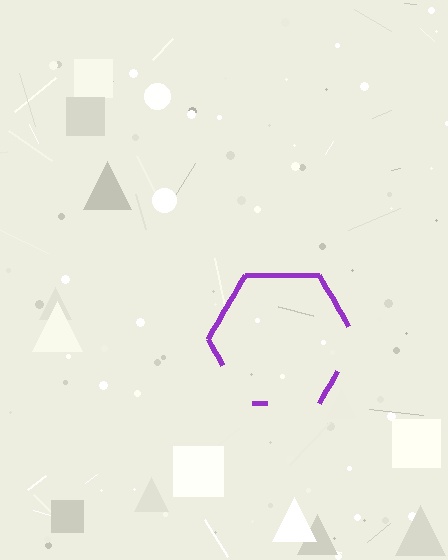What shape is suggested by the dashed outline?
The dashed outline suggests a hexagon.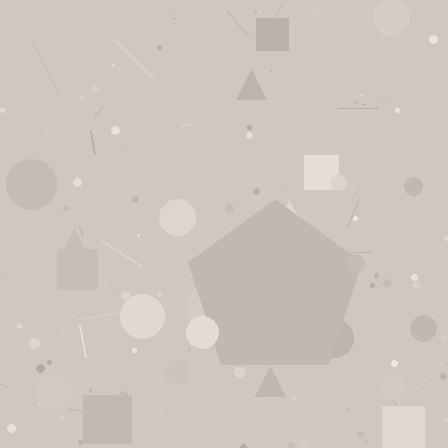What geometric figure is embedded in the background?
A pentagon is embedded in the background.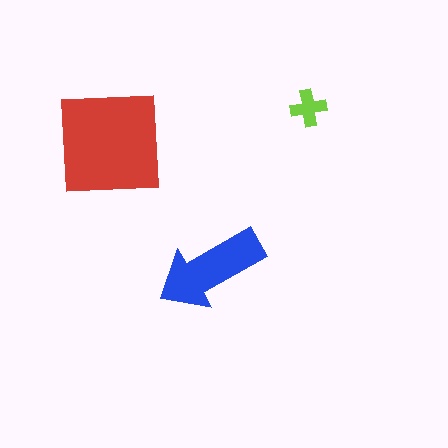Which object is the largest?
The red square.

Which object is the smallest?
The lime cross.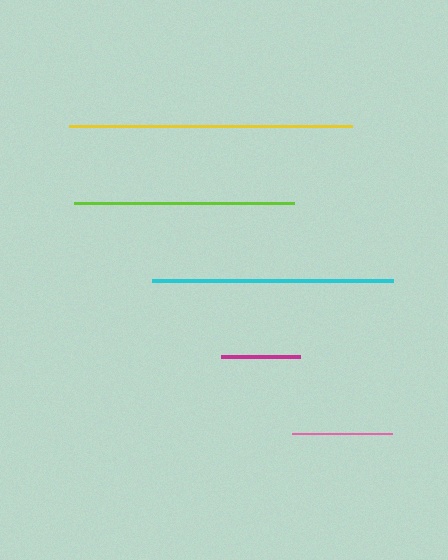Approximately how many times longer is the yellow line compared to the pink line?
The yellow line is approximately 2.8 times the length of the pink line.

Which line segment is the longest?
The yellow line is the longest at approximately 283 pixels.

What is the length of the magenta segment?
The magenta segment is approximately 79 pixels long.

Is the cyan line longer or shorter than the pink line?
The cyan line is longer than the pink line.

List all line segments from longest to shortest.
From longest to shortest: yellow, cyan, lime, pink, magenta.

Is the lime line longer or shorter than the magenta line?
The lime line is longer than the magenta line.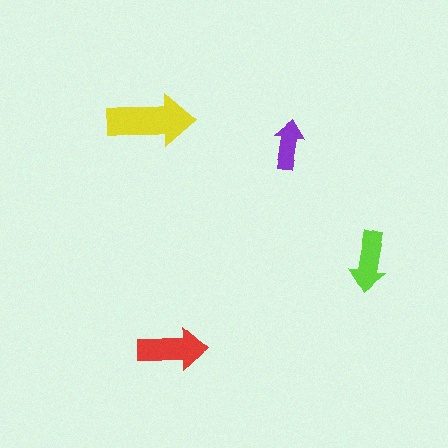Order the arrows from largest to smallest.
the yellow one, the red one, the lime one, the purple one.